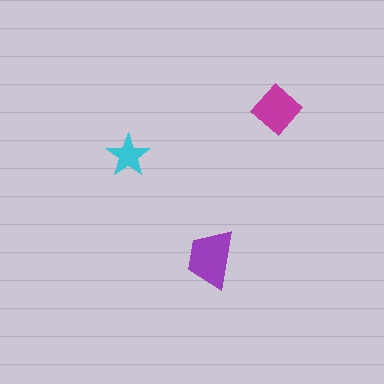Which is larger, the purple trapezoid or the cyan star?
The purple trapezoid.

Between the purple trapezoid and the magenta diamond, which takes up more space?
The purple trapezoid.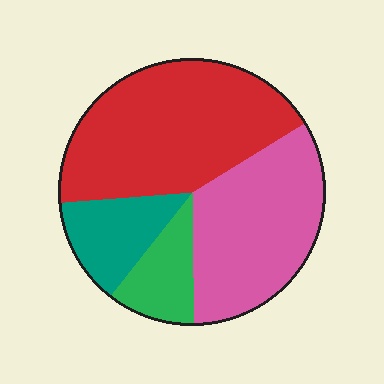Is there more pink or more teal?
Pink.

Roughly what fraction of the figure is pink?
Pink takes up about one third (1/3) of the figure.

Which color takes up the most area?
Red, at roughly 45%.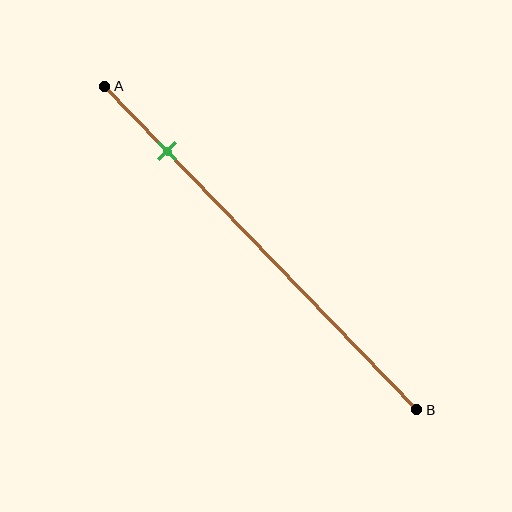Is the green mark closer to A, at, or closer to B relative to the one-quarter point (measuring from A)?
The green mark is closer to point A than the one-quarter point of segment AB.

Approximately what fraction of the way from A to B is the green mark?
The green mark is approximately 20% of the way from A to B.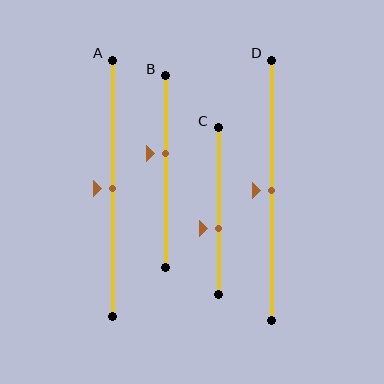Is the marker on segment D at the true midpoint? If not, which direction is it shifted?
Yes, the marker on segment D is at the true midpoint.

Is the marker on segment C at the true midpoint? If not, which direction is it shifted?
No, the marker on segment C is shifted downward by about 10% of the segment length.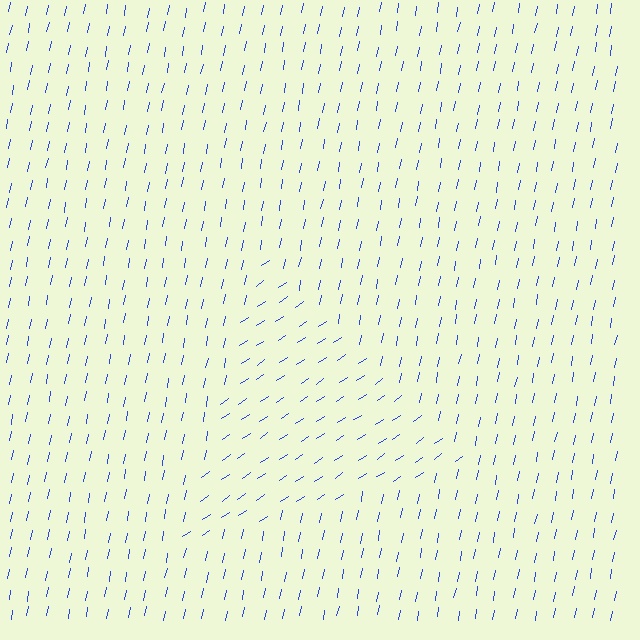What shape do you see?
I see a triangle.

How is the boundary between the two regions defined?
The boundary is defined purely by a change in line orientation (approximately 45 degrees difference). All lines are the same color and thickness.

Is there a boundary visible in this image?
Yes, there is a texture boundary formed by a change in line orientation.